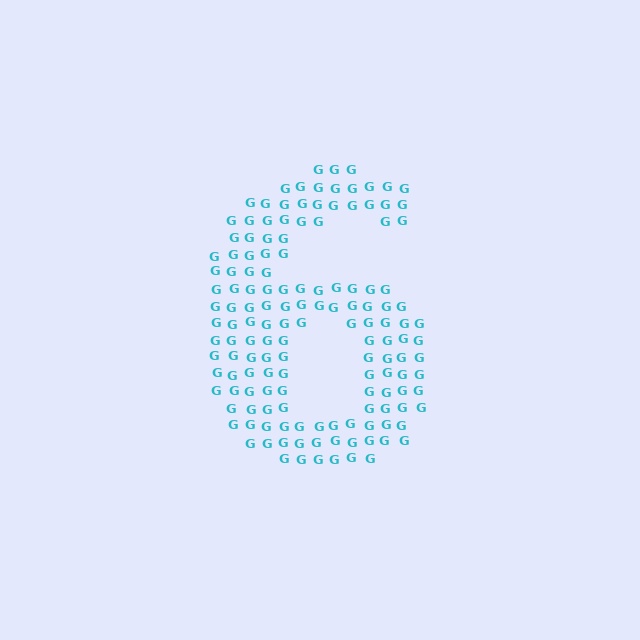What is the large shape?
The large shape is the digit 6.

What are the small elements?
The small elements are letter G's.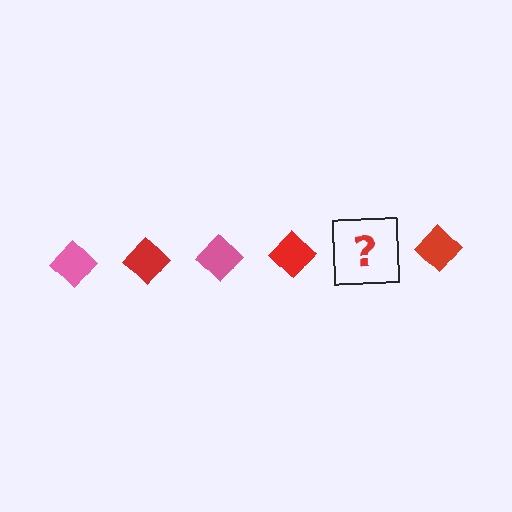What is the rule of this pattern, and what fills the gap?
The rule is that the pattern cycles through pink, red diamonds. The gap should be filled with a pink diamond.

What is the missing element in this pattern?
The missing element is a pink diamond.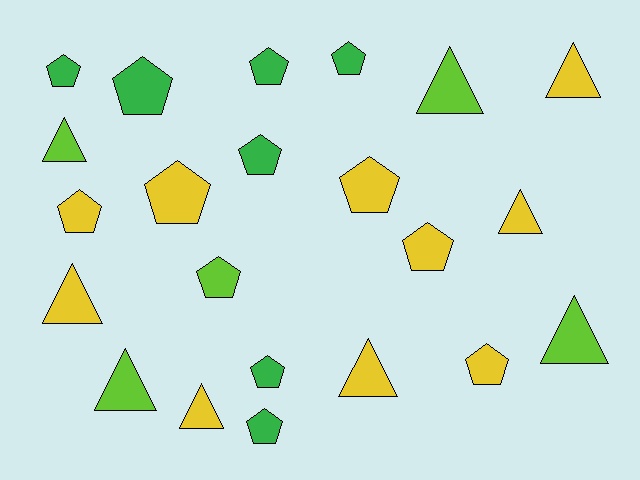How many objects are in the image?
There are 22 objects.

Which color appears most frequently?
Yellow, with 10 objects.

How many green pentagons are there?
There are 7 green pentagons.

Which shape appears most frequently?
Pentagon, with 13 objects.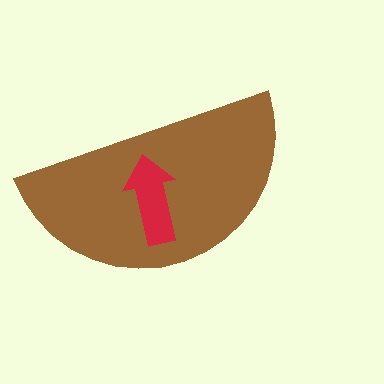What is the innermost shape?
The red arrow.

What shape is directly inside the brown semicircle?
The red arrow.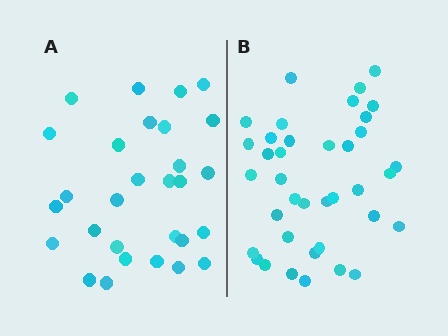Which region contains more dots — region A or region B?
Region B (the right region) has more dots.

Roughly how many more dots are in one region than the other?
Region B has roughly 8 or so more dots than region A.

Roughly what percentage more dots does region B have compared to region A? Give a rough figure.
About 30% more.